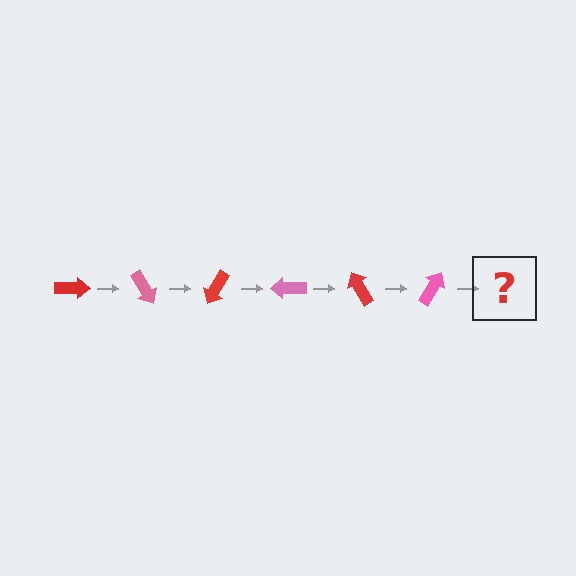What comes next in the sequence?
The next element should be a red arrow, rotated 360 degrees from the start.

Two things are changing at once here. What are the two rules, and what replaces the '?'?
The two rules are that it rotates 60 degrees each step and the color cycles through red and pink. The '?' should be a red arrow, rotated 360 degrees from the start.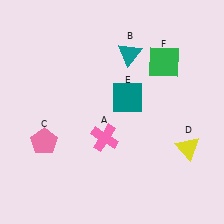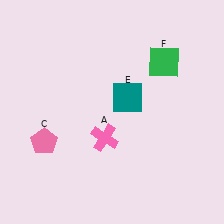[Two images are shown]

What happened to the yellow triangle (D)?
The yellow triangle (D) was removed in Image 2. It was in the bottom-right area of Image 1.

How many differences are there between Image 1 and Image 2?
There are 2 differences between the two images.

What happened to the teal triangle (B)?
The teal triangle (B) was removed in Image 2. It was in the top-right area of Image 1.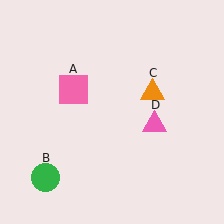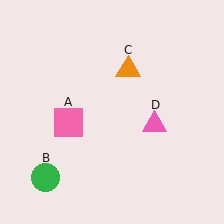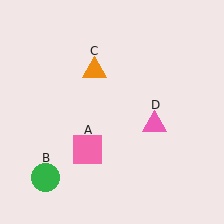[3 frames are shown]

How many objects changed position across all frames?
2 objects changed position: pink square (object A), orange triangle (object C).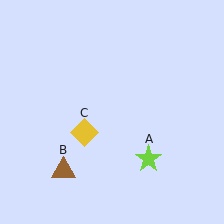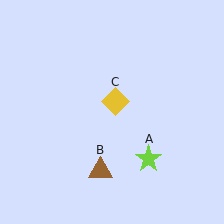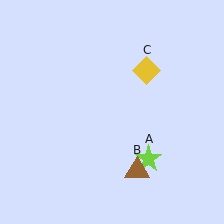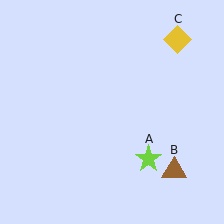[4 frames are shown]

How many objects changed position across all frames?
2 objects changed position: brown triangle (object B), yellow diamond (object C).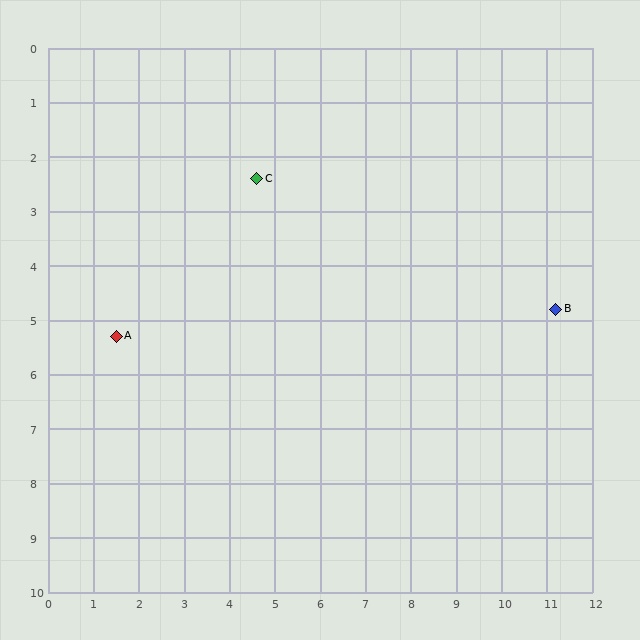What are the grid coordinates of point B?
Point B is at approximately (11.2, 4.8).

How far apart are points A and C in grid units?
Points A and C are about 4.2 grid units apart.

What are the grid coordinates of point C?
Point C is at approximately (4.6, 2.4).